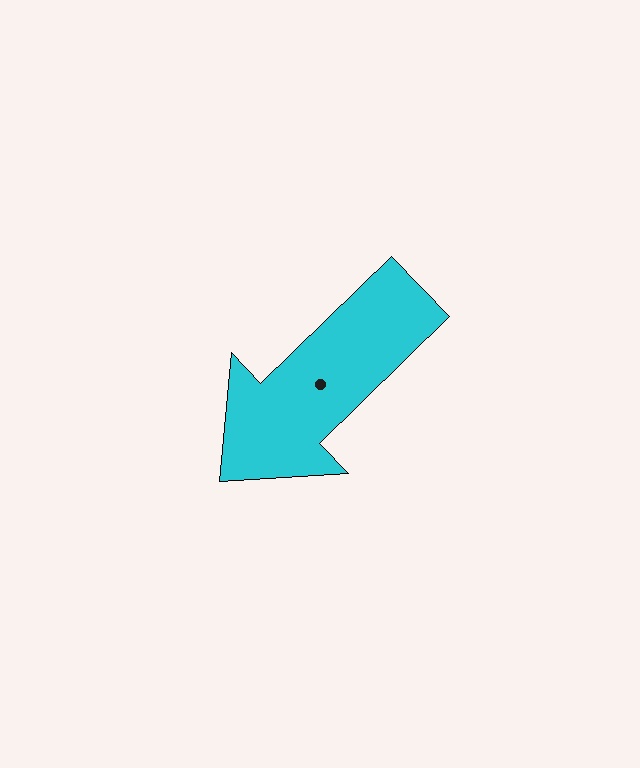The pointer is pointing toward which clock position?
Roughly 8 o'clock.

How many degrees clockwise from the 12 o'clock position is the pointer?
Approximately 226 degrees.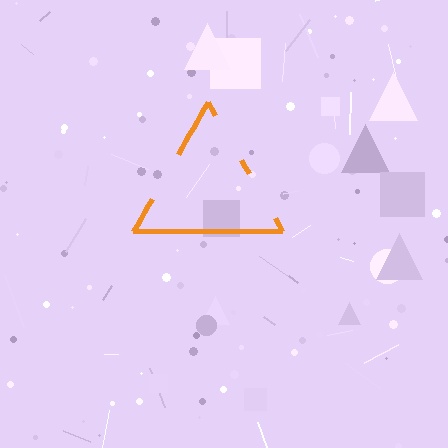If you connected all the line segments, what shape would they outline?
They would outline a triangle.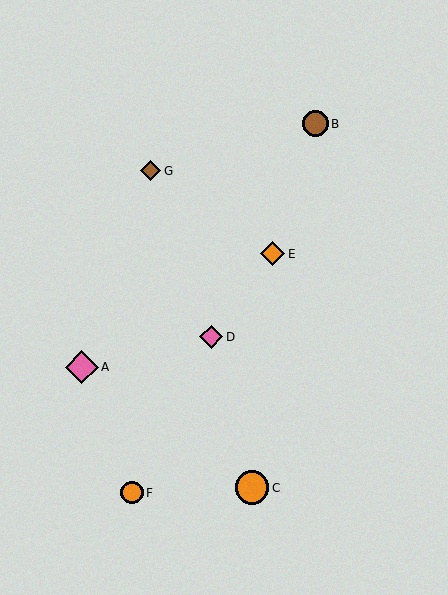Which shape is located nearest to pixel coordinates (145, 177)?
The brown diamond (labeled G) at (151, 171) is nearest to that location.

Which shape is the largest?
The orange circle (labeled C) is the largest.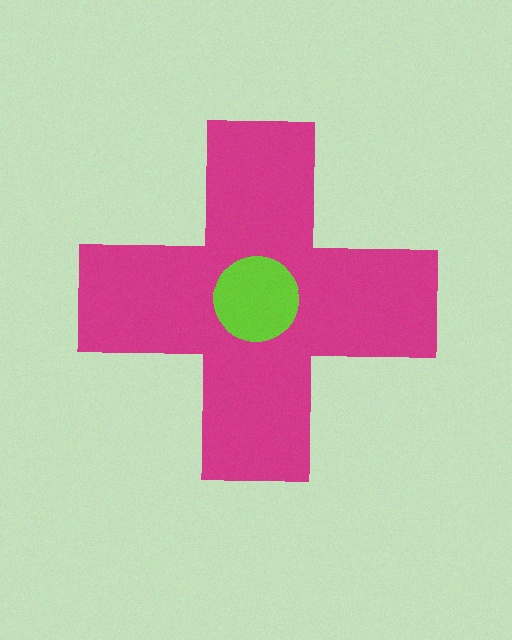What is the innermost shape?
The lime circle.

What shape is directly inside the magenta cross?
The lime circle.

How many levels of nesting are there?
2.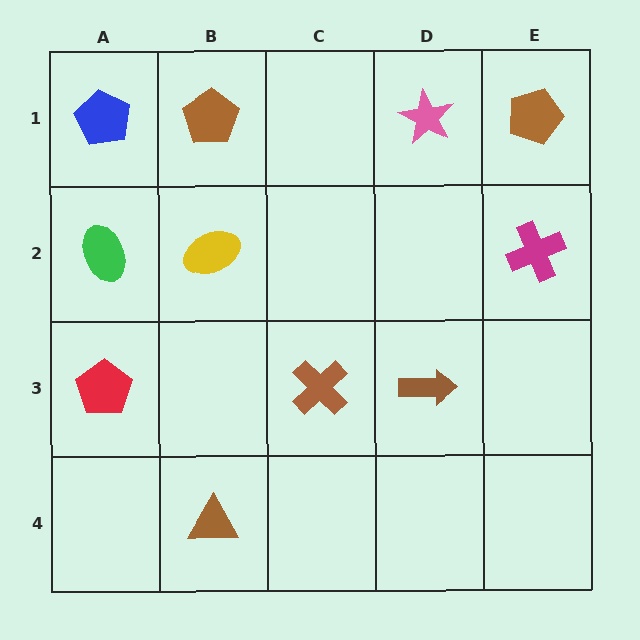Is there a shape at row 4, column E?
No, that cell is empty.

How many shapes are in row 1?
4 shapes.